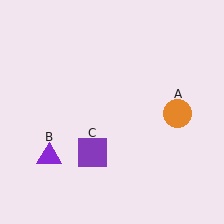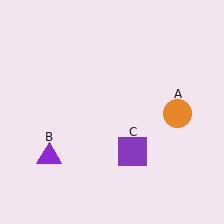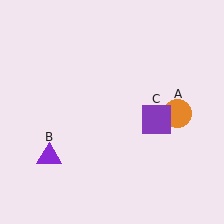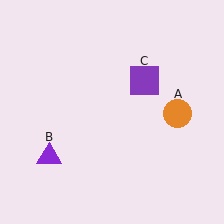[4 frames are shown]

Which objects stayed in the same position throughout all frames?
Orange circle (object A) and purple triangle (object B) remained stationary.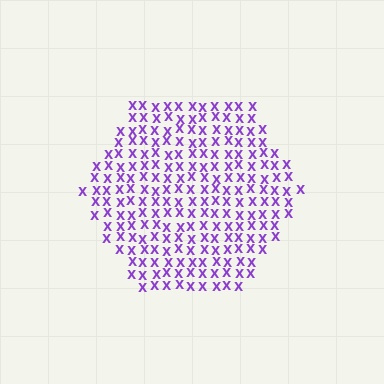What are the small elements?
The small elements are letter X's.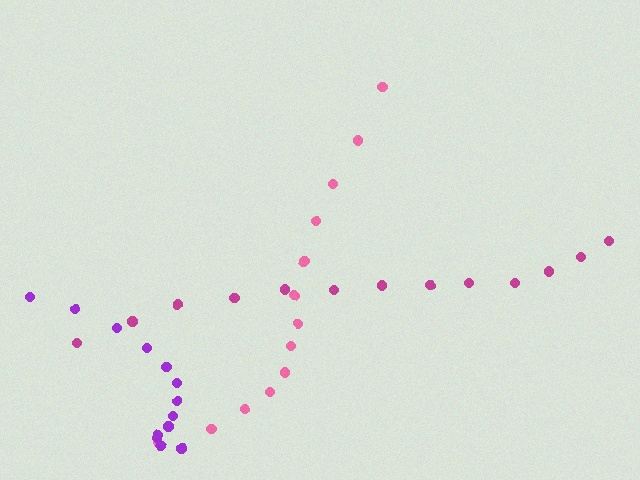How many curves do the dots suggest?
There are 3 distinct paths.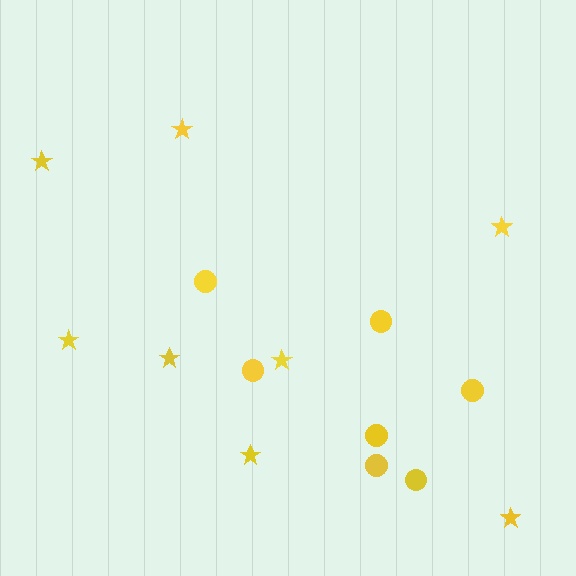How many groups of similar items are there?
There are 2 groups: one group of stars (8) and one group of circles (7).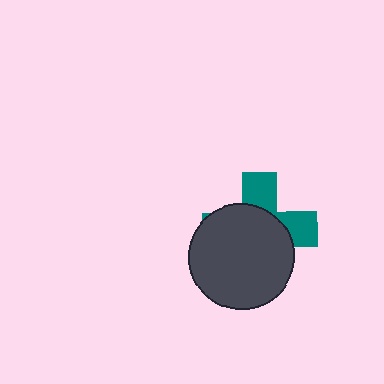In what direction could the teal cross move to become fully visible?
The teal cross could move toward the upper-right. That would shift it out from behind the dark gray circle entirely.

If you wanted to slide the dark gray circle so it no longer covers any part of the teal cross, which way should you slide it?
Slide it toward the lower-left — that is the most direct way to separate the two shapes.